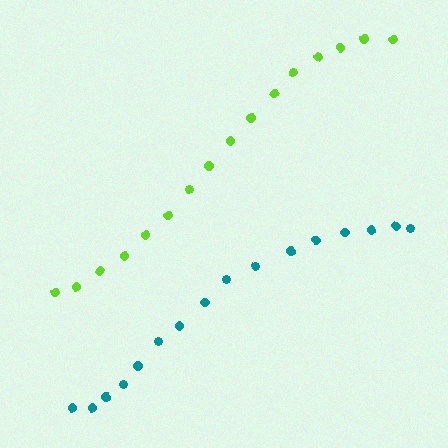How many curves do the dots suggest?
There are 2 distinct paths.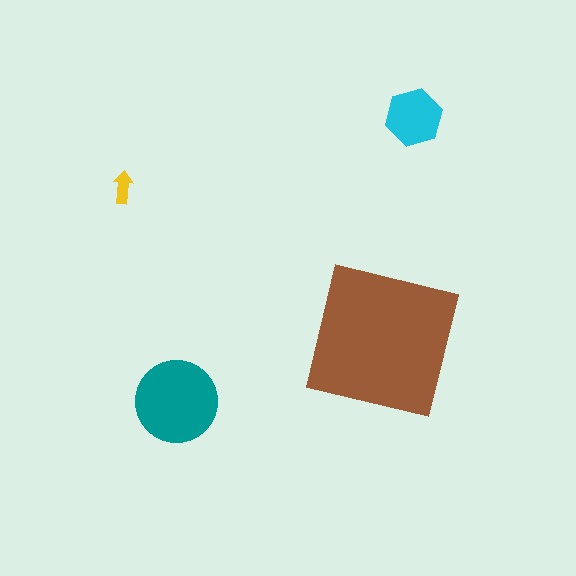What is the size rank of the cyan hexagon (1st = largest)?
3rd.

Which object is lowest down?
The teal circle is bottommost.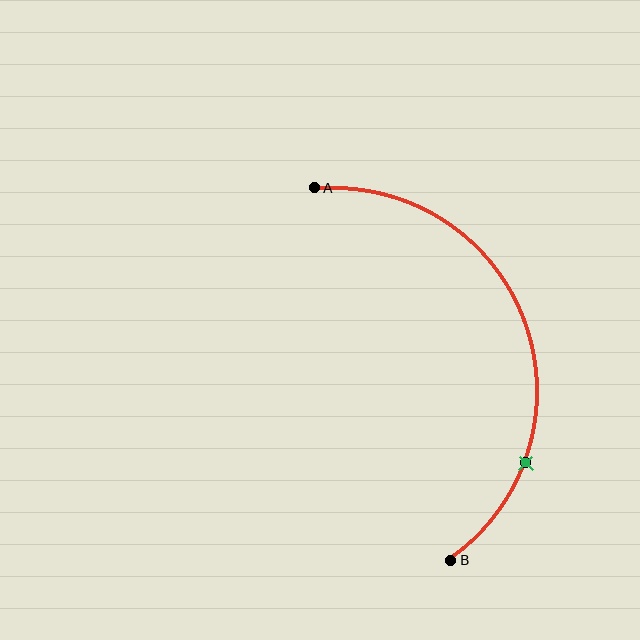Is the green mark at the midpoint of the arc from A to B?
No. The green mark lies on the arc but is closer to endpoint B. The arc midpoint would be at the point on the curve equidistant along the arc from both A and B.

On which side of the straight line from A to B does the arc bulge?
The arc bulges to the right of the straight line connecting A and B.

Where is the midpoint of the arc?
The arc midpoint is the point on the curve farthest from the straight line joining A and B. It sits to the right of that line.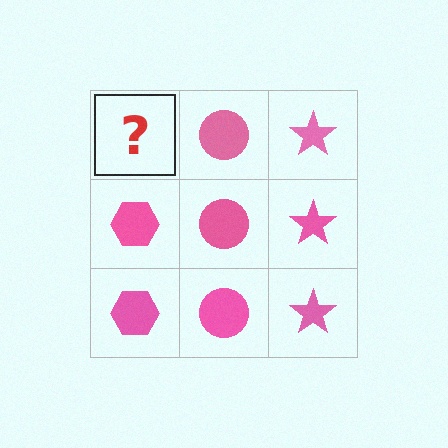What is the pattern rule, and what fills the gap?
The rule is that each column has a consistent shape. The gap should be filled with a pink hexagon.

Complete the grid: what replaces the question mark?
The question mark should be replaced with a pink hexagon.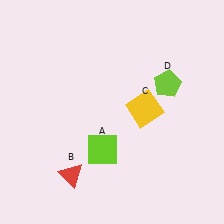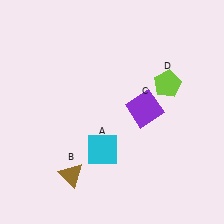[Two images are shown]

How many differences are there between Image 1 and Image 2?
There are 3 differences between the two images.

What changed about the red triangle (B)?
In Image 1, B is red. In Image 2, it changed to brown.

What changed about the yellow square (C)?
In Image 1, C is yellow. In Image 2, it changed to purple.